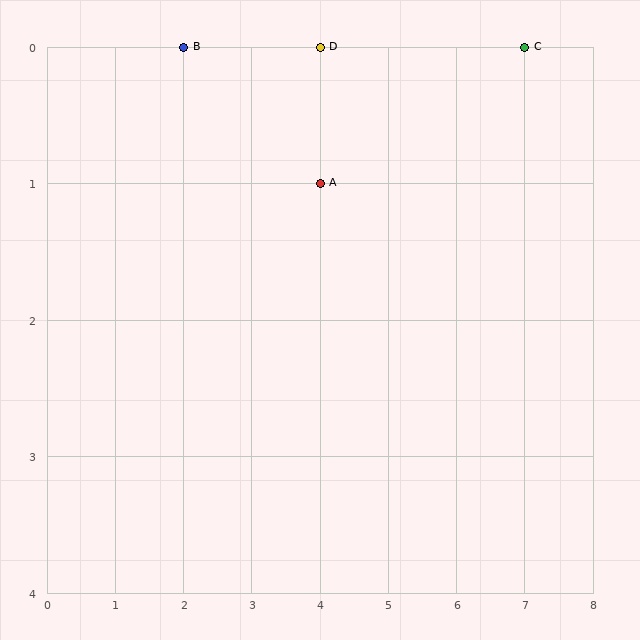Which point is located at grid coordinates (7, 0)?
Point C is at (7, 0).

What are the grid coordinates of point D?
Point D is at grid coordinates (4, 0).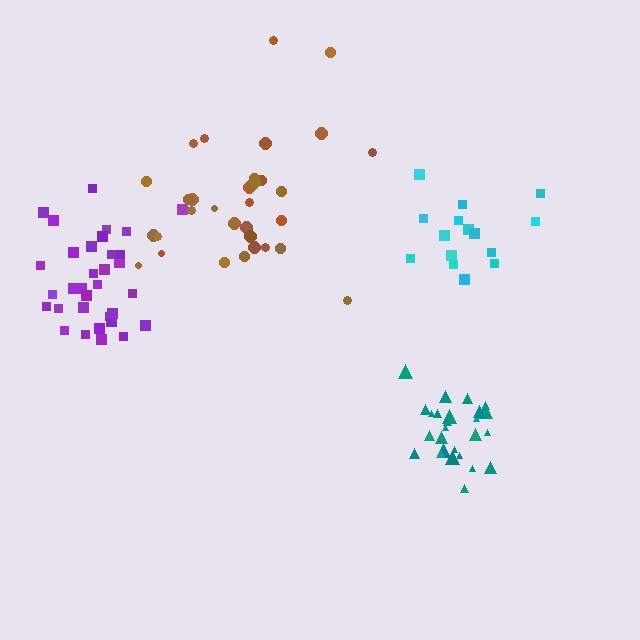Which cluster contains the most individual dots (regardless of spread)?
Purple (34).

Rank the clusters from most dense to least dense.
teal, purple, cyan, brown.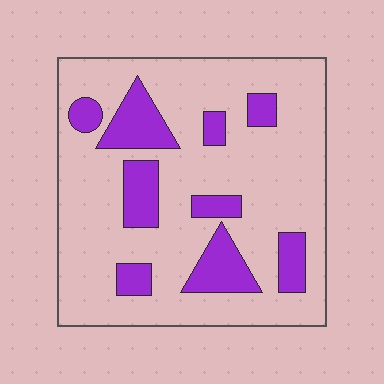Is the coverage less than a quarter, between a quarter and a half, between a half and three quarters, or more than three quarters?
Less than a quarter.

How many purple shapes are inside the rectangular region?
9.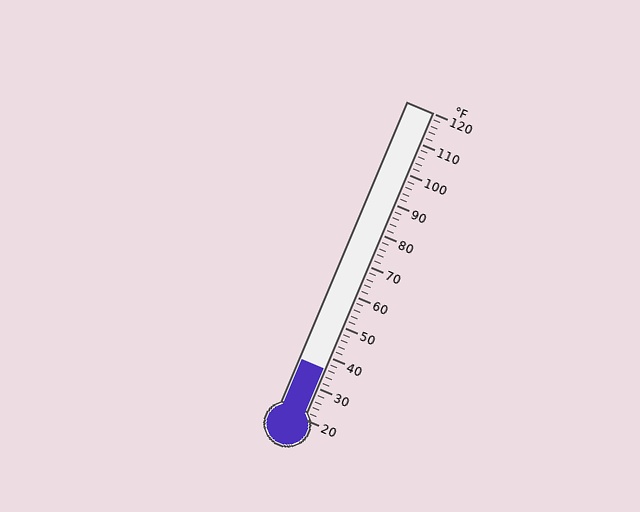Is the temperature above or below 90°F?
The temperature is below 90°F.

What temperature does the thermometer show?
The thermometer shows approximately 36°F.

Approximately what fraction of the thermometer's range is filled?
The thermometer is filled to approximately 15% of its range.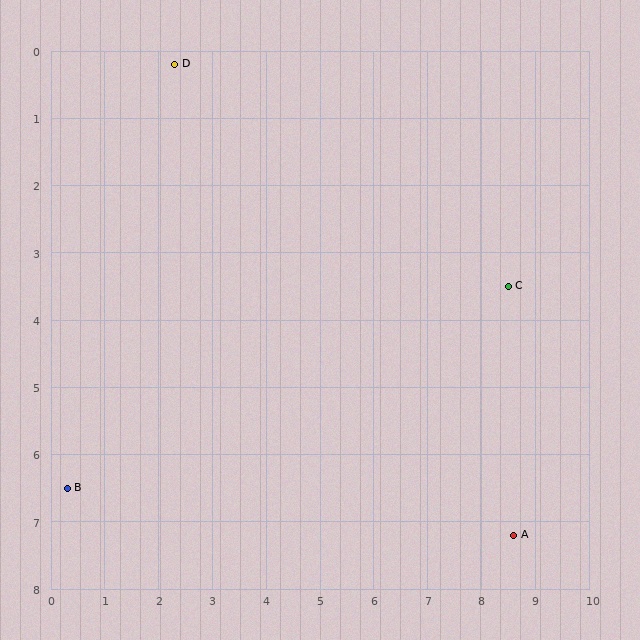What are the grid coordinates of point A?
Point A is at approximately (8.6, 7.2).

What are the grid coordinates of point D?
Point D is at approximately (2.3, 0.2).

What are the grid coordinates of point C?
Point C is at approximately (8.5, 3.5).